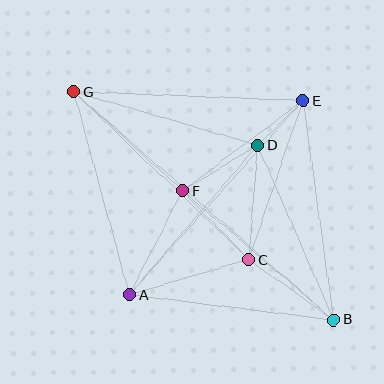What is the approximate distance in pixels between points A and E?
The distance between A and E is approximately 260 pixels.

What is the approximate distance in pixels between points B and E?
The distance between B and E is approximately 221 pixels.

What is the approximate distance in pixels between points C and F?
The distance between C and F is approximately 95 pixels.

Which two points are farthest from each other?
Points B and G are farthest from each other.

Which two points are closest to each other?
Points D and E are closest to each other.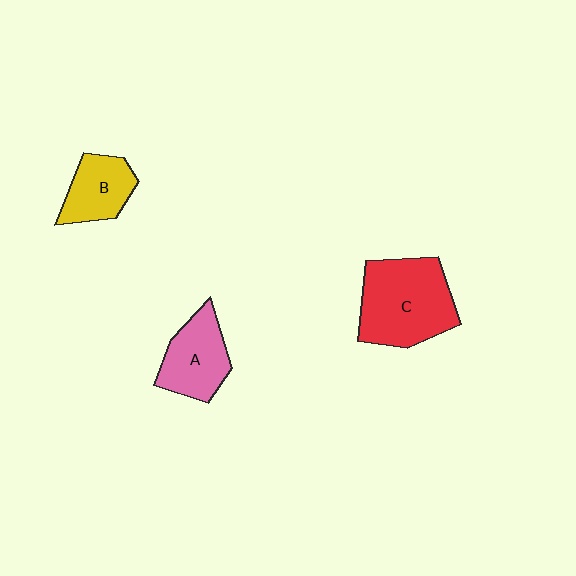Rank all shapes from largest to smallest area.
From largest to smallest: C (red), A (pink), B (yellow).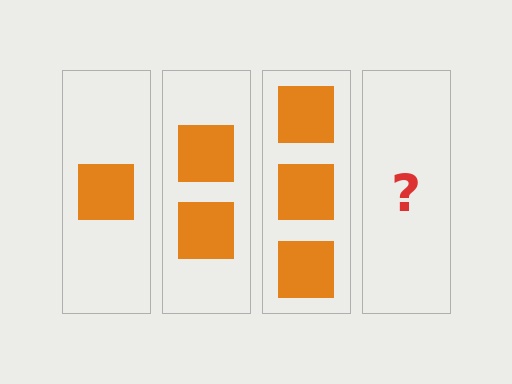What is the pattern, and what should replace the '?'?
The pattern is that each step adds one more square. The '?' should be 4 squares.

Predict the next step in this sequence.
The next step is 4 squares.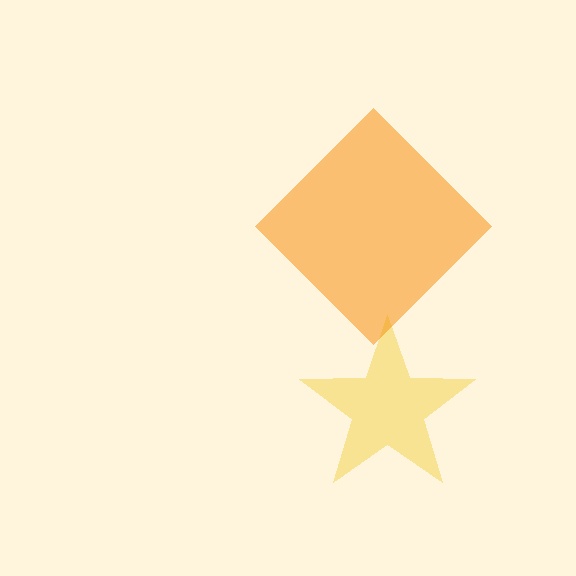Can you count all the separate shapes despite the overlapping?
Yes, there are 2 separate shapes.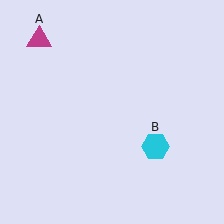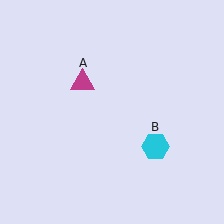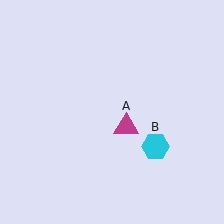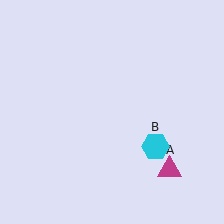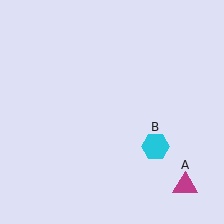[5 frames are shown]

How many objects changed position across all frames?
1 object changed position: magenta triangle (object A).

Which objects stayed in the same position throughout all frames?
Cyan hexagon (object B) remained stationary.